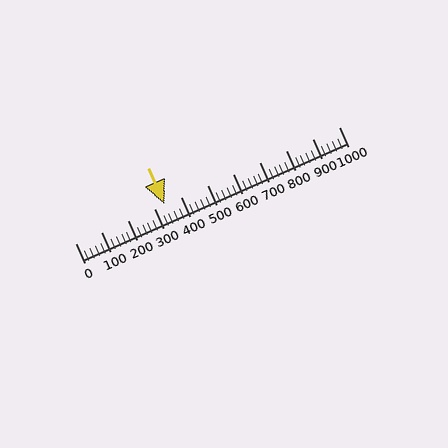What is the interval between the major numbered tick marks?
The major tick marks are spaced 100 units apart.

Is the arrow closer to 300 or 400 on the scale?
The arrow is closer to 300.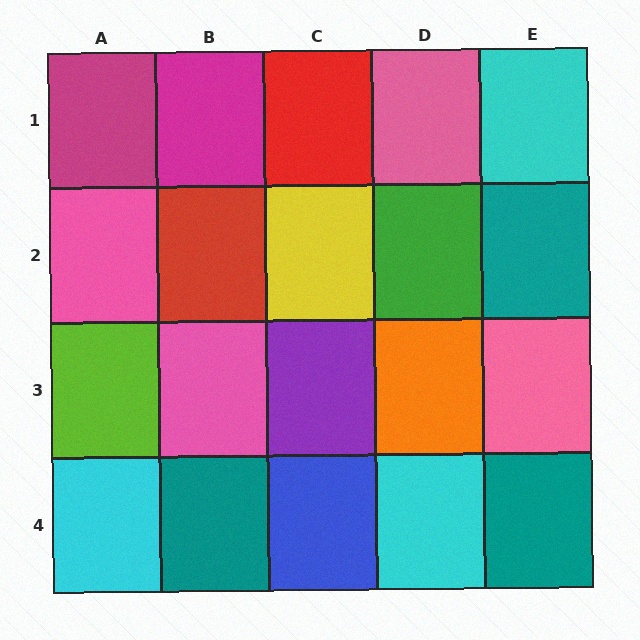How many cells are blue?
1 cell is blue.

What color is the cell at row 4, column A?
Cyan.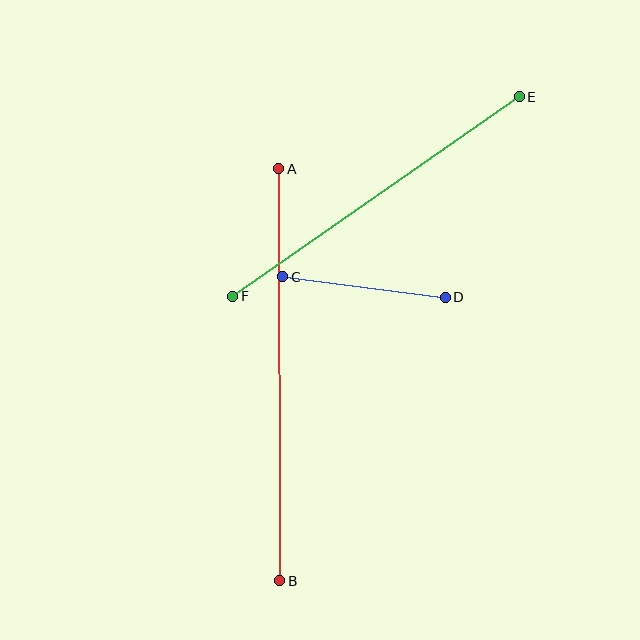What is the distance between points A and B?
The distance is approximately 412 pixels.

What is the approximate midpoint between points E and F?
The midpoint is at approximately (376, 196) pixels.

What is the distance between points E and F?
The distance is approximately 349 pixels.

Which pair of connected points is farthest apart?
Points A and B are farthest apart.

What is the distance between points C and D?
The distance is approximately 164 pixels.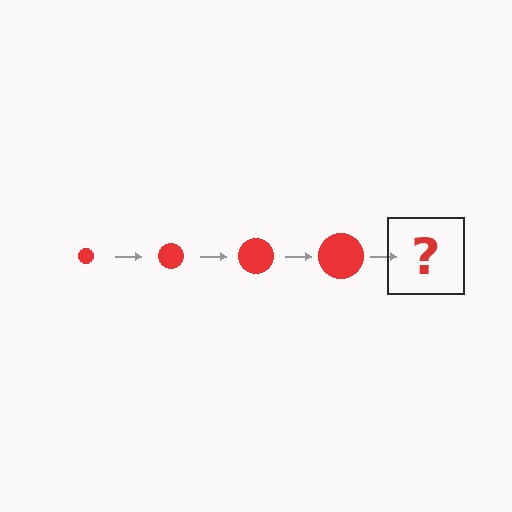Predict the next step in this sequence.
The next step is a red circle, larger than the previous one.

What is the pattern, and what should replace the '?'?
The pattern is that the circle gets progressively larger each step. The '?' should be a red circle, larger than the previous one.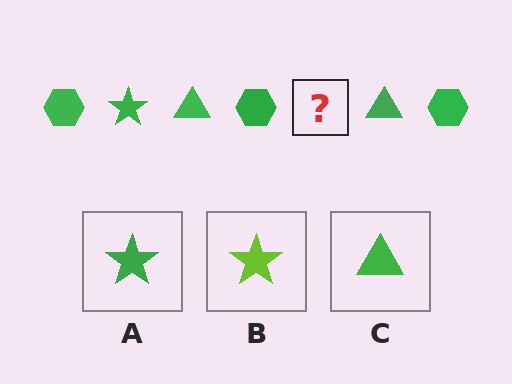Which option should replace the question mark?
Option A.